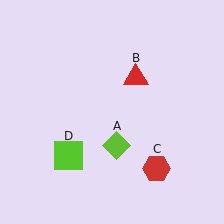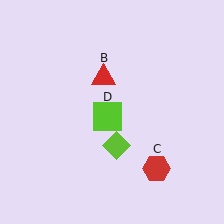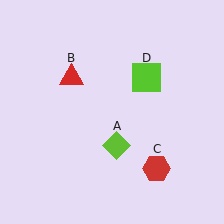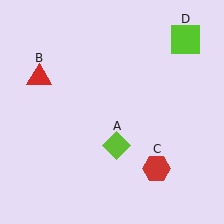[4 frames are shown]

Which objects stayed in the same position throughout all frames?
Lime diamond (object A) and red hexagon (object C) remained stationary.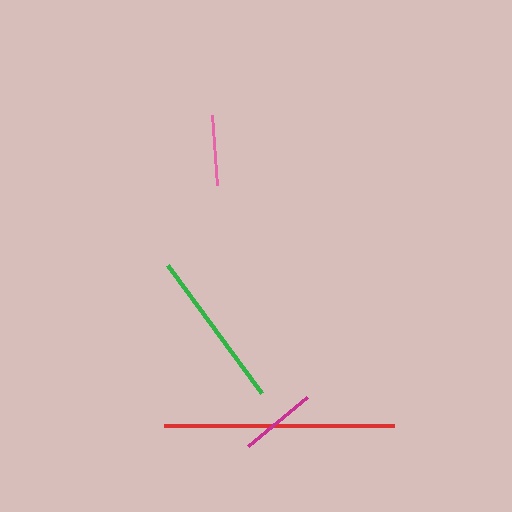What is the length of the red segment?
The red segment is approximately 229 pixels long.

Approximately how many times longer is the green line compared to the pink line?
The green line is approximately 2.3 times the length of the pink line.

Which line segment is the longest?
The red line is the longest at approximately 229 pixels.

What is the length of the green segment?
The green segment is approximately 159 pixels long.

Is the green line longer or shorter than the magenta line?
The green line is longer than the magenta line.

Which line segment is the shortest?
The pink line is the shortest at approximately 70 pixels.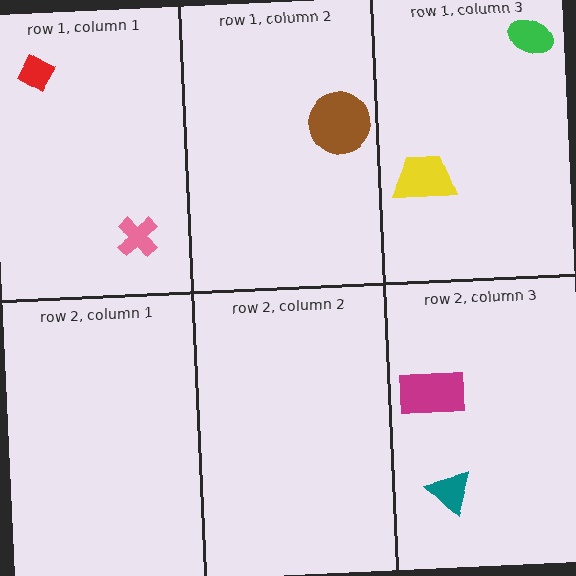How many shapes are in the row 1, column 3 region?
2.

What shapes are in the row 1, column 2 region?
The brown circle.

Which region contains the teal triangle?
The row 2, column 3 region.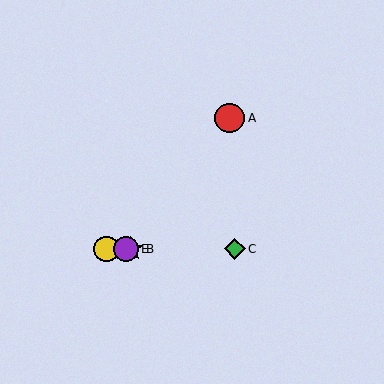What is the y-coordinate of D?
Object D is at y≈249.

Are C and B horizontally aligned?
Yes, both are at y≈249.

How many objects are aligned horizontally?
4 objects (B, C, D, E) are aligned horizontally.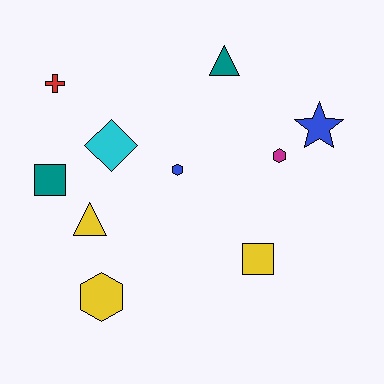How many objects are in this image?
There are 10 objects.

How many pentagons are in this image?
There are no pentagons.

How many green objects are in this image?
There are no green objects.